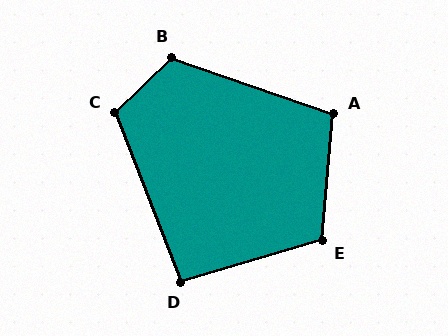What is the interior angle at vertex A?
Approximately 104 degrees (obtuse).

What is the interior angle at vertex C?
Approximately 113 degrees (obtuse).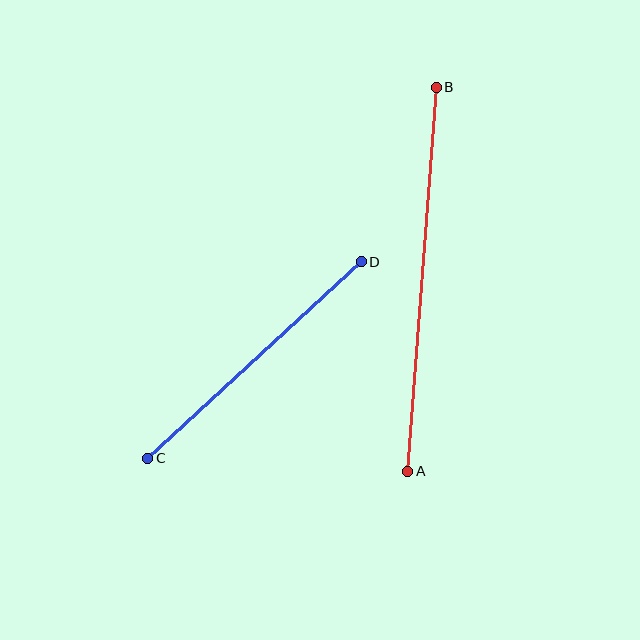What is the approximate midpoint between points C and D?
The midpoint is at approximately (255, 360) pixels.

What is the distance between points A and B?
The distance is approximately 385 pixels.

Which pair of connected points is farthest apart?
Points A and B are farthest apart.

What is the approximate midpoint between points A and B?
The midpoint is at approximately (422, 279) pixels.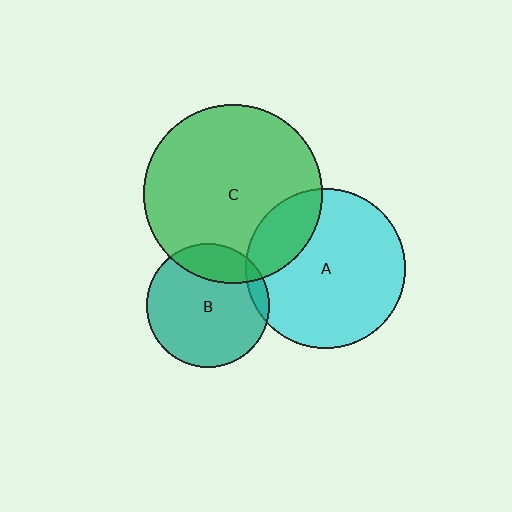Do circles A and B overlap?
Yes.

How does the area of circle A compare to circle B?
Approximately 1.7 times.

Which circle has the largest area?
Circle C (green).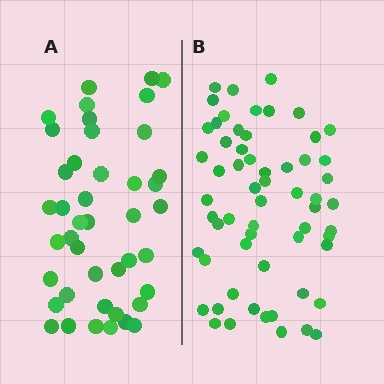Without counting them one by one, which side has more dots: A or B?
Region B (the right region) has more dots.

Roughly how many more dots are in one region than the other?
Region B has approximately 15 more dots than region A.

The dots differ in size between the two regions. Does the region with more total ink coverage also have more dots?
No. Region A has more total ink coverage because its dots are larger, but region B actually contains more individual dots. Total area can be misleading — the number of items is what matters here.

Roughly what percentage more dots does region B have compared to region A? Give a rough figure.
About 40% more.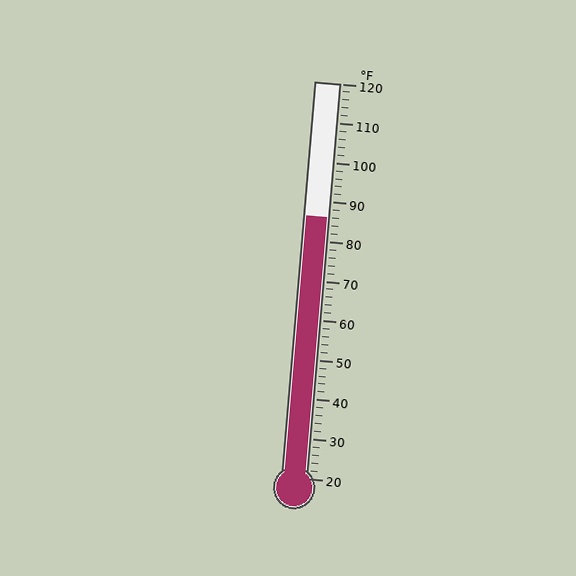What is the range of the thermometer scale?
The thermometer scale ranges from 20°F to 120°F.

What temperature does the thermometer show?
The thermometer shows approximately 86°F.